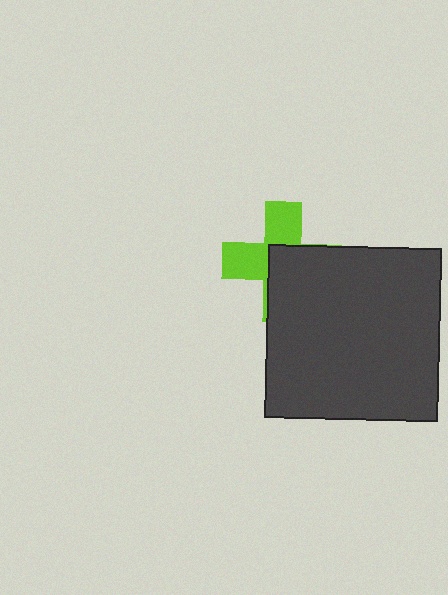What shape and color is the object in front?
The object in front is a dark gray square.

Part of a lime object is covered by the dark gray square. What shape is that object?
It is a cross.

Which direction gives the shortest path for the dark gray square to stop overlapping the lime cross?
Moving toward the lower-right gives the shortest separation.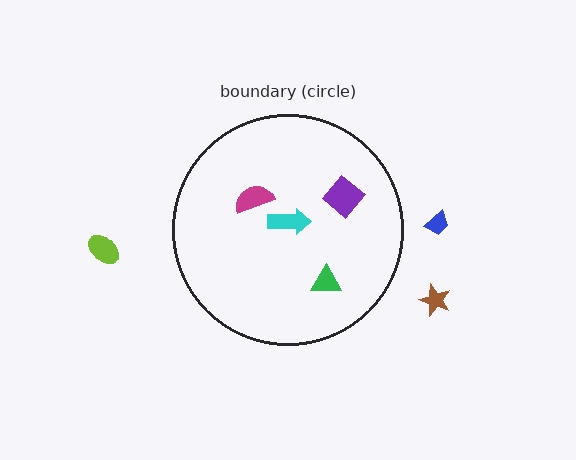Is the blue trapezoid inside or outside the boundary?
Outside.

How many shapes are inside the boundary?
4 inside, 3 outside.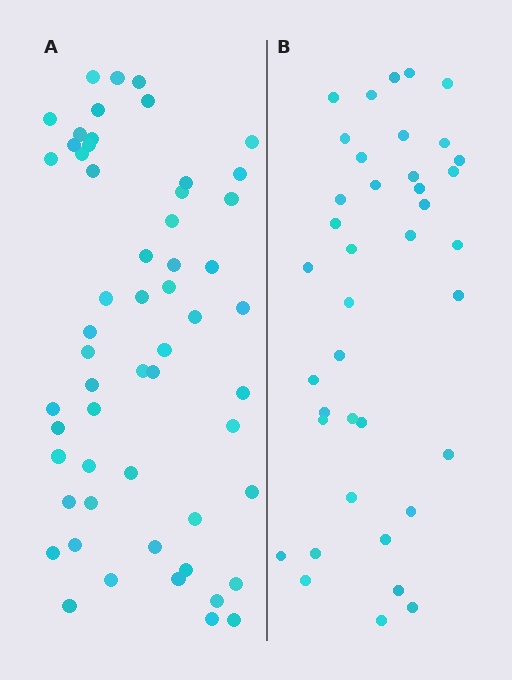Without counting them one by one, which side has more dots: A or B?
Region A (the left region) has more dots.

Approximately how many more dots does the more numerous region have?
Region A has approximately 15 more dots than region B.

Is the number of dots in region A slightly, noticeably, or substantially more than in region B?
Region A has noticeably more, but not dramatically so. The ratio is roughly 1.4 to 1.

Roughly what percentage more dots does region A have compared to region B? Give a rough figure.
About 45% more.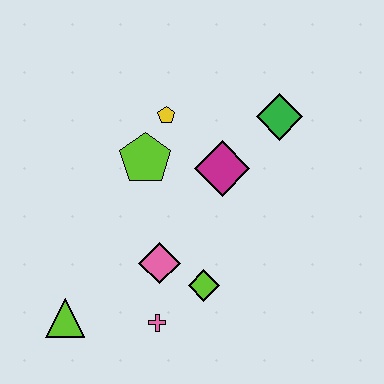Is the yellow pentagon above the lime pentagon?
Yes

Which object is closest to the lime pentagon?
The yellow pentagon is closest to the lime pentagon.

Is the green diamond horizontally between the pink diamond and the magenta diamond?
No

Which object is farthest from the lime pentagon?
The lime triangle is farthest from the lime pentagon.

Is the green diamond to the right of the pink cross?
Yes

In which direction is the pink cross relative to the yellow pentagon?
The pink cross is below the yellow pentagon.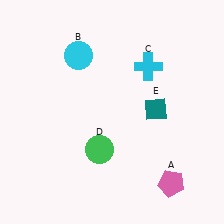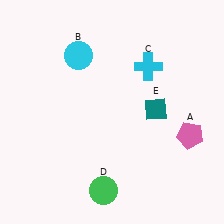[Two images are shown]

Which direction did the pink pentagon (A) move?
The pink pentagon (A) moved up.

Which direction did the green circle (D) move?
The green circle (D) moved down.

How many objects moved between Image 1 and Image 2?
2 objects moved between the two images.